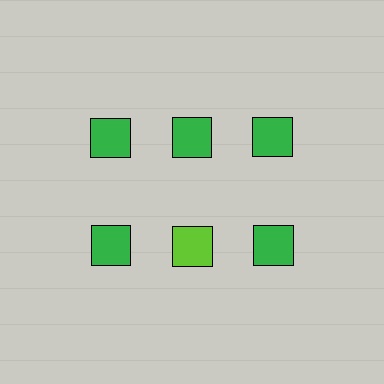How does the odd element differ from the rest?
It has a different color: lime instead of green.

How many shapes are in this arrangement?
There are 6 shapes arranged in a grid pattern.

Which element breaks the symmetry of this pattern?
The lime square in the second row, second from left column breaks the symmetry. All other shapes are green squares.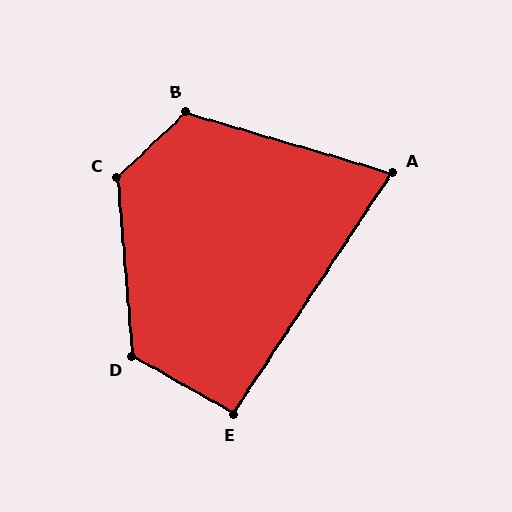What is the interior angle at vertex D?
Approximately 124 degrees (obtuse).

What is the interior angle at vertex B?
Approximately 120 degrees (obtuse).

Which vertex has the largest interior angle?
C, at approximately 128 degrees.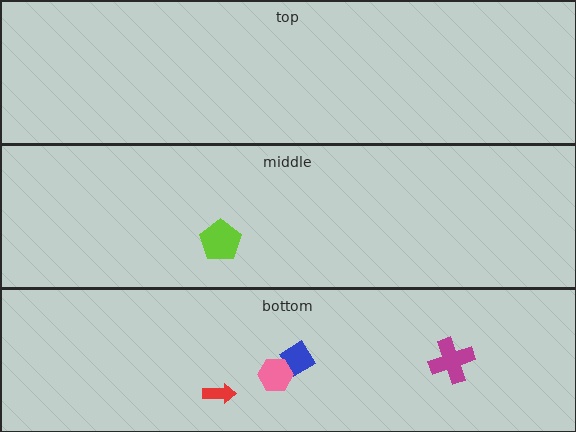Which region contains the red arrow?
The bottom region.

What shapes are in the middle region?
The lime pentagon.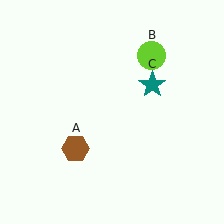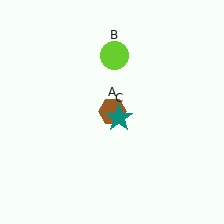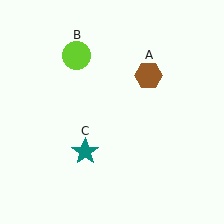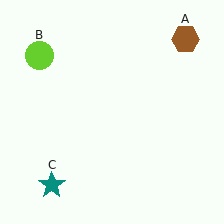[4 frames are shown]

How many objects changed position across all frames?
3 objects changed position: brown hexagon (object A), lime circle (object B), teal star (object C).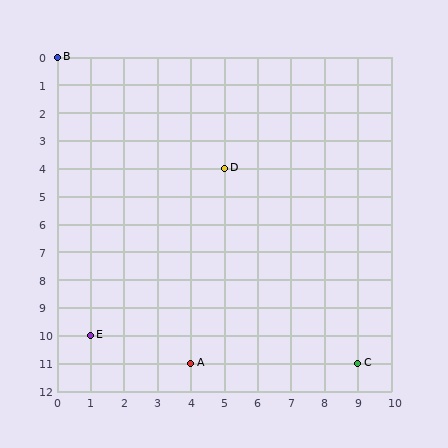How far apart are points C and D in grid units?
Points C and D are 4 columns and 7 rows apart (about 8.1 grid units diagonally).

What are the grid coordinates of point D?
Point D is at grid coordinates (5, 4).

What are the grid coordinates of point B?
Point B is at grid coordinates (0, 0).